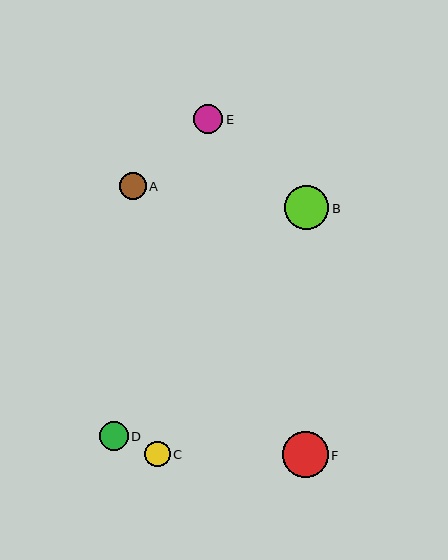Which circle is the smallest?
Circle C is the smallest with a size of approximately 26 pixels.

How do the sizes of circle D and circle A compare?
Circle D and circle A are approximately the same size.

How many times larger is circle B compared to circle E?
Circle B is approximately 1.5 times the size of circle E.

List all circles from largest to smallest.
From largest to smallest: F, B, E, D, A, C.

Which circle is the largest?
Circle F is the largest with a size of approximately 46 pixels.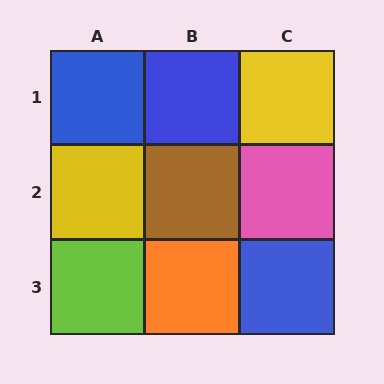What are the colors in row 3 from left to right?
Lime, orange, blue.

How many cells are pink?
1 cell is pink.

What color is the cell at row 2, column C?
Pink.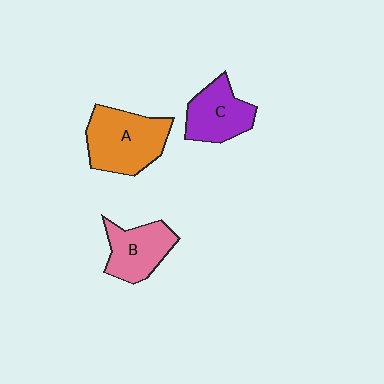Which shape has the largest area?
Shape A (orange).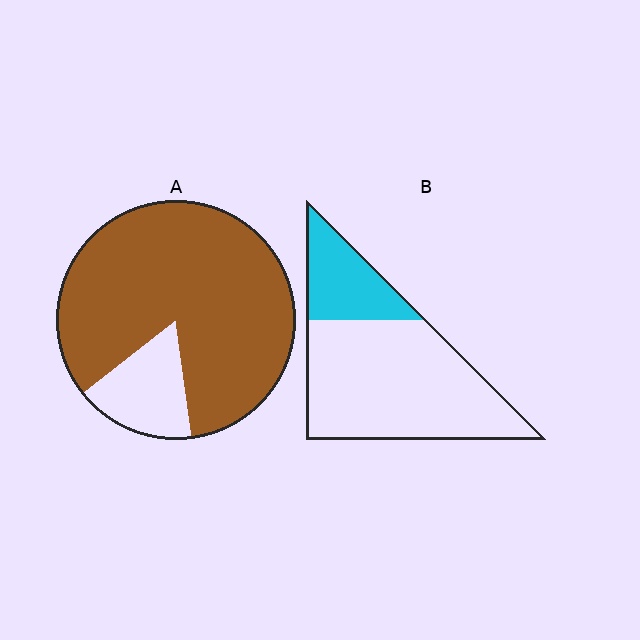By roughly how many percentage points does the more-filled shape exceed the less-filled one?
By roughly 60 percentage points (A over B).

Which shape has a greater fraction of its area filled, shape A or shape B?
Shape A.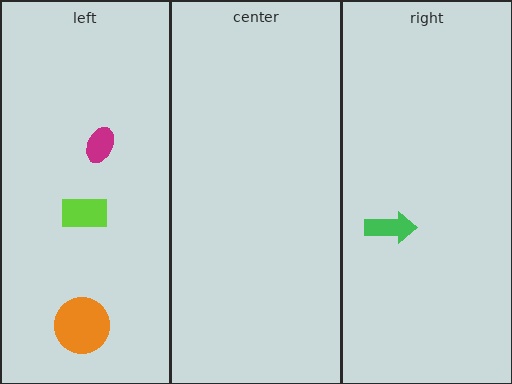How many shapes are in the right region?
1.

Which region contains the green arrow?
The right region.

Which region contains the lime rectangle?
The left region.